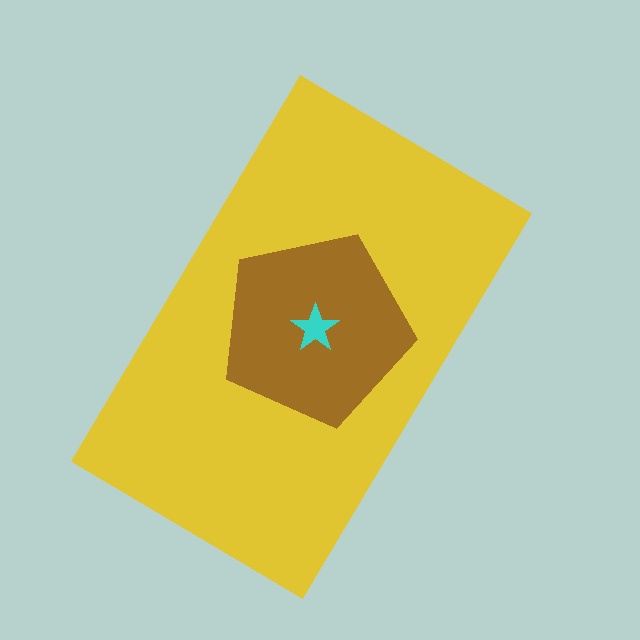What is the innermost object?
The cyan star.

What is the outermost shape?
The yellow rectangle.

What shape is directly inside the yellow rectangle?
The brown pentagon.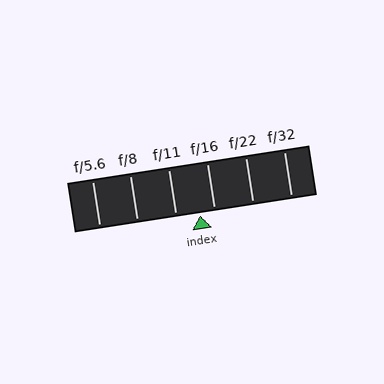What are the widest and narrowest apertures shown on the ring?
The widest aperture shown is f/5.6 and the narrowest is f/32.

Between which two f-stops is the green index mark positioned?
The index mark is between f/11 and f/16.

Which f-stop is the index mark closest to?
The index mark is closest to f/16.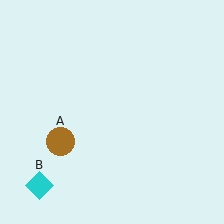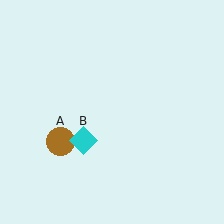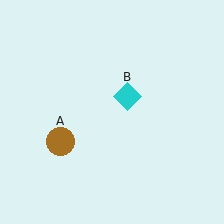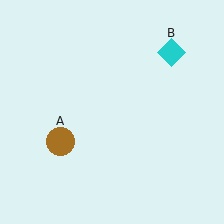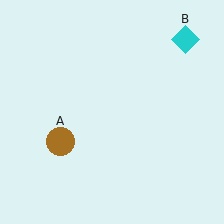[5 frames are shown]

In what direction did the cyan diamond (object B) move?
The cyan diamond (object B) moved up and to the right.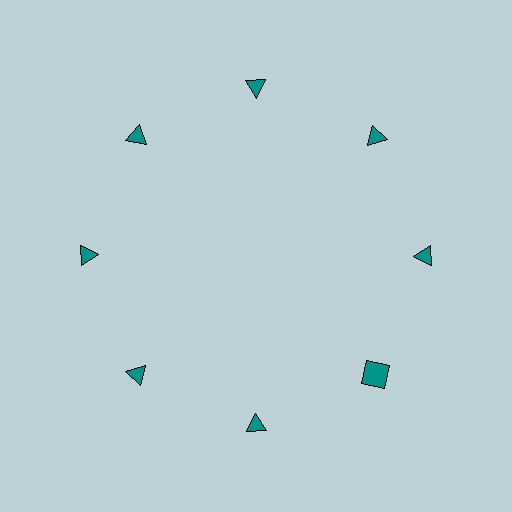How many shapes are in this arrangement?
There are 8 shapes arranged in a ring pattern.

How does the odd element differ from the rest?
It has a different shape: square instead of triangle.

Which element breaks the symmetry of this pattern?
The teal square at roughly the 4 o'clock position breaks the symmetry. All other shapes are teal triangles.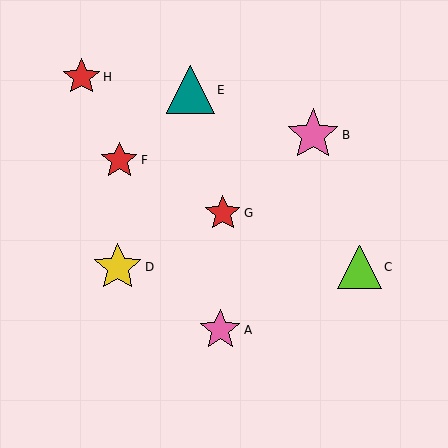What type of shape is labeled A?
Shape A is a pink star.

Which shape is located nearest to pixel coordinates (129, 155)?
The red star (labeled F) at (119, 160) is nearest to that location.